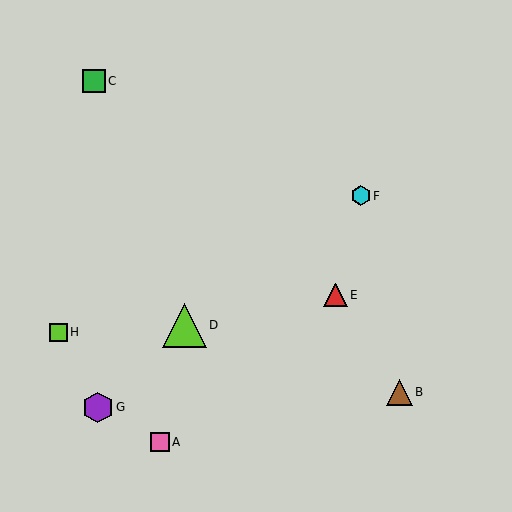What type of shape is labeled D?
Shape D is a lime triangle.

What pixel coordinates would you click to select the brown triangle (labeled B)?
Click at (399, 392) to select the brown triangle B.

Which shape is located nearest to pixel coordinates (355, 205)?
The cyan hexagon (labeled F) at (361, 196) is nearest to that location.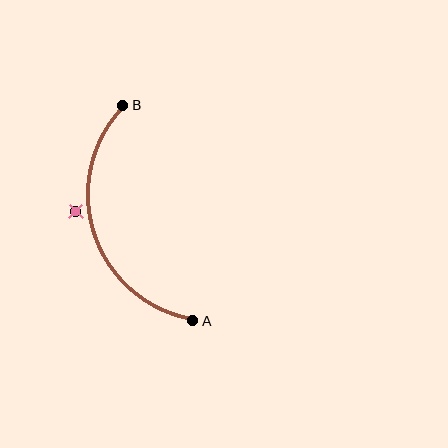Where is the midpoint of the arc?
The arc midpoint is the point on the curve farthest from the straight line joining A and B. It sits to the left of that line.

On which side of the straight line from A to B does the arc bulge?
The arc bulges to the left of the straight line connecting A and B.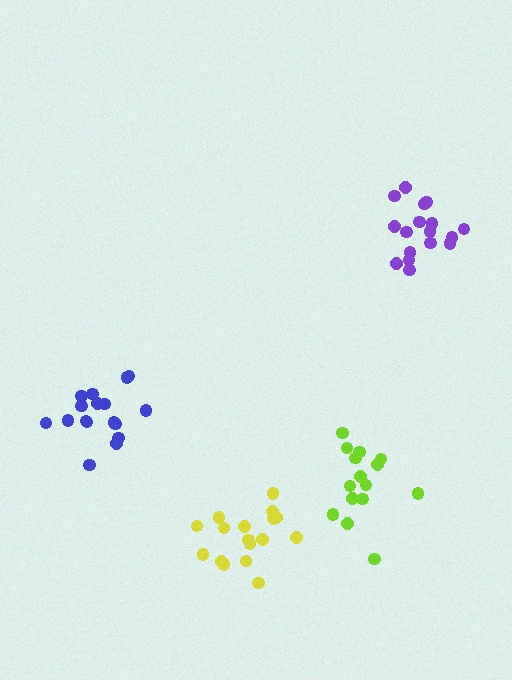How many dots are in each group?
Group 1: 15 dots, Group 2: 17 dots, Group 3: 17 dots, Group 4: 17 dots (66 total).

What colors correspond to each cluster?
The clusters are colored: lime, yellow, blue, purple.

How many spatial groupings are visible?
There are 4 spatial groupings.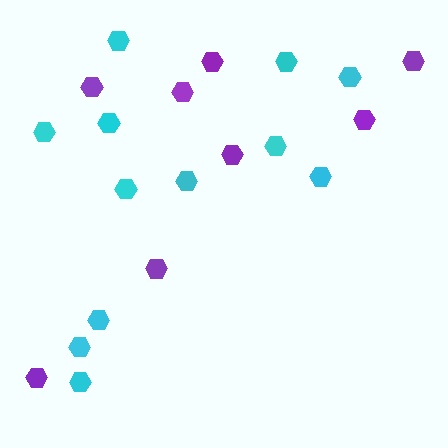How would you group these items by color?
There are 2 groups: one group of cyan hexagons (12) and one group of purple hexagons (8).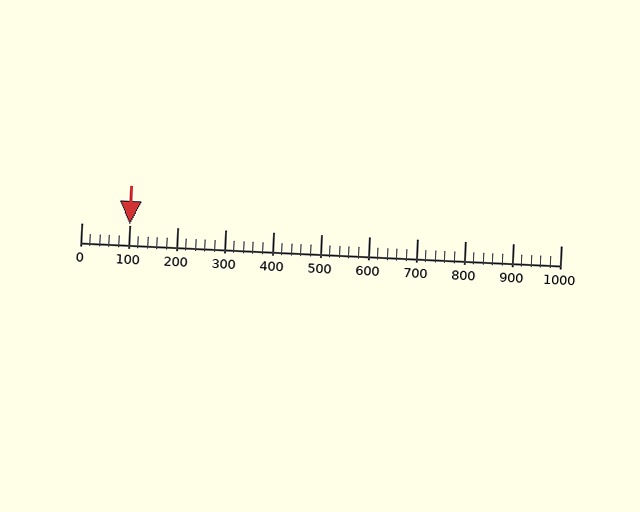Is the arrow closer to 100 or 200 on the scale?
The arrow is closer to 100.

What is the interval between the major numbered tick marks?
The major tick marks are spaced 100 units apart.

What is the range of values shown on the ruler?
The ruler shows values from 0 to 1000.